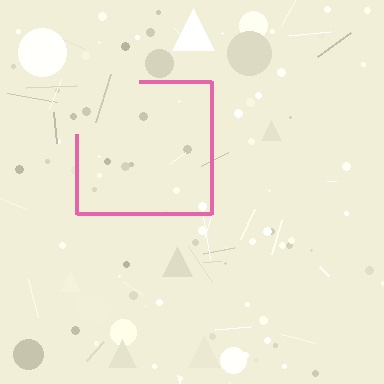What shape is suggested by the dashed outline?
The dashed outline suggests a square.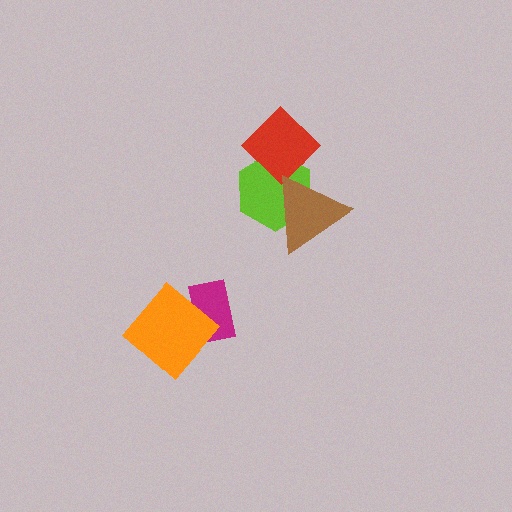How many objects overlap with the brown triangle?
2 objects overlap with the brown triangle.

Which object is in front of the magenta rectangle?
The orange diamond is in front of the magenta rectangle.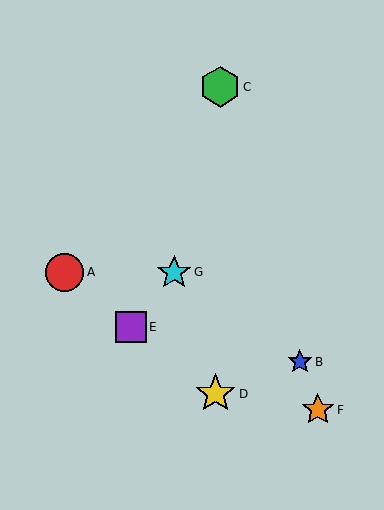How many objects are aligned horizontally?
2 objects (A, G) are aligned horizontally.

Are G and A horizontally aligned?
Yes, both are at y≈272.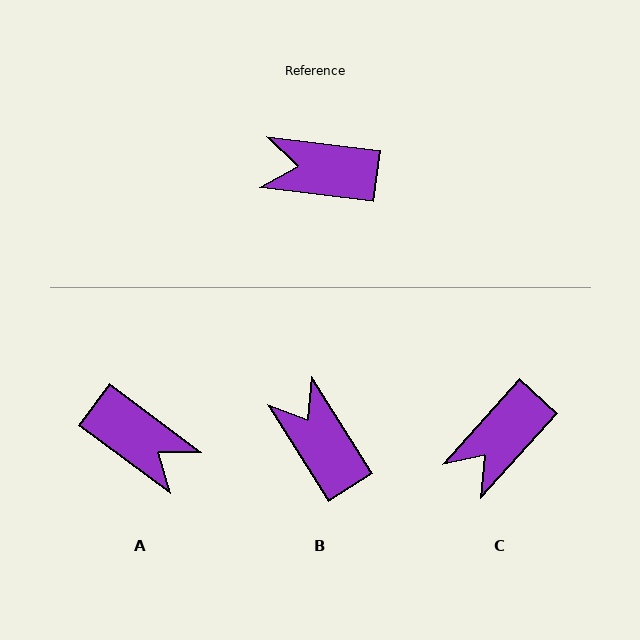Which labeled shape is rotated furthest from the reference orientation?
A, about 150 degrees away.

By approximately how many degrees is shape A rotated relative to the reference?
Approximately 150 degrees counter-clockwise.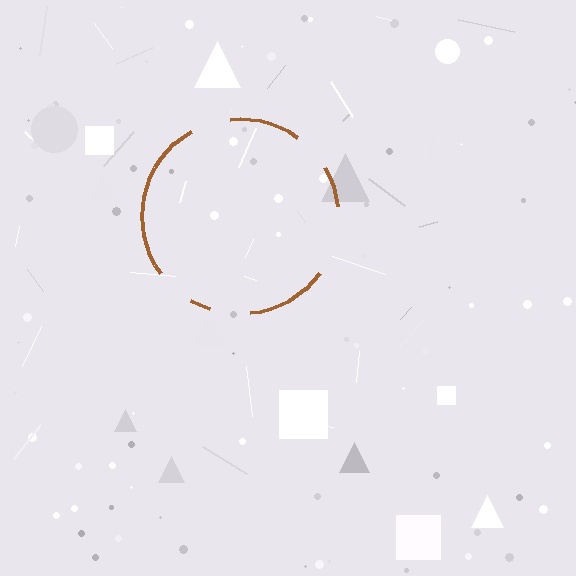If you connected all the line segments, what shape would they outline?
They would outline a circle.